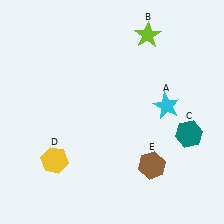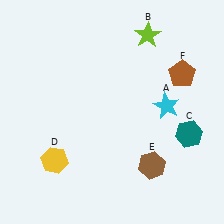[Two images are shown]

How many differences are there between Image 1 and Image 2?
There is 1 difference between the two images.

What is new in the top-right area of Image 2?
A brown pentagon (F) was added in the top-right area of Image 2.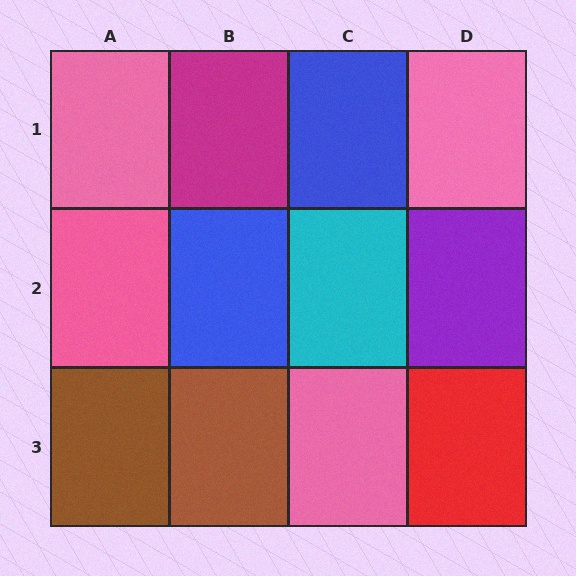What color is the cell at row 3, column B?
Brown.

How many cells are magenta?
1 cell is magenta.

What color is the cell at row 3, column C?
Pink.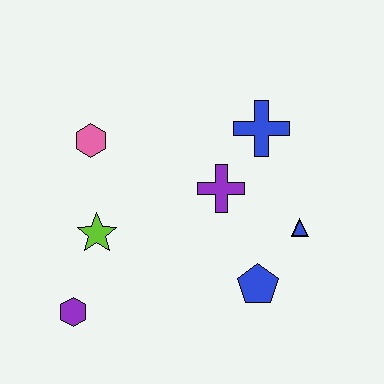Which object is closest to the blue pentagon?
The blue triangle is closest to the blue pentagon.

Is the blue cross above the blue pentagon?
Yes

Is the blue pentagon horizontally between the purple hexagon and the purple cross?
No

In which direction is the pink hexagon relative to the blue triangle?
The pink hexagon is to the left of the blue triangle.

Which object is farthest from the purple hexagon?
The blue cross is farthest from the purple hexagon.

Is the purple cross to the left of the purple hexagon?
No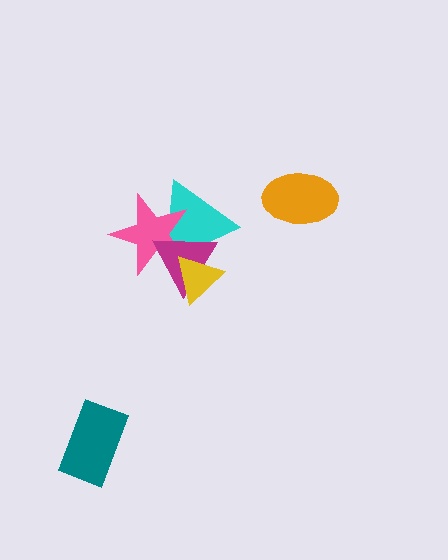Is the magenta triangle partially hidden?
Yes, it is partially covered by another shape.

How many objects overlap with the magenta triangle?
3 objects overlap with the magenta triangle.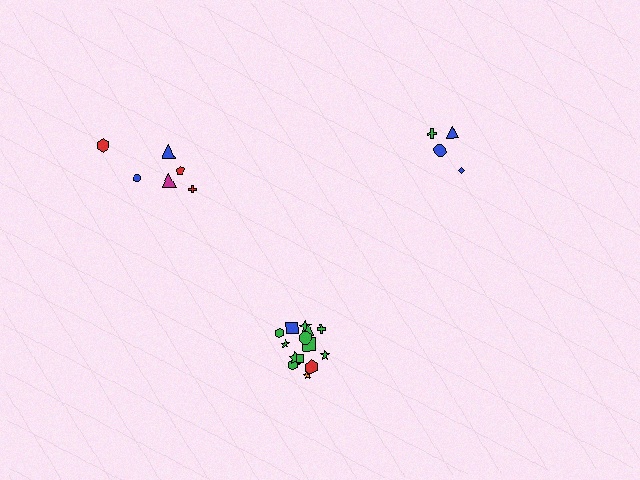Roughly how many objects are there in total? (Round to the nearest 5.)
Roughly 25 objects in total.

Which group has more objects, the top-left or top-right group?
The top-left group.